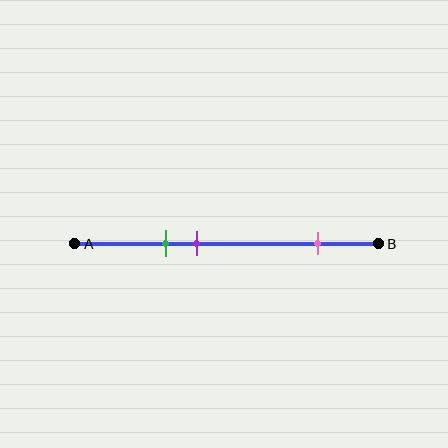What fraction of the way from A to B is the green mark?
The green mark is approximately 30% (0.3) of the way from A to B.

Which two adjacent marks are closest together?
The green and purple marks are the closest adjacent pair.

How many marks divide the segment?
There are 3 marks dividing the segment.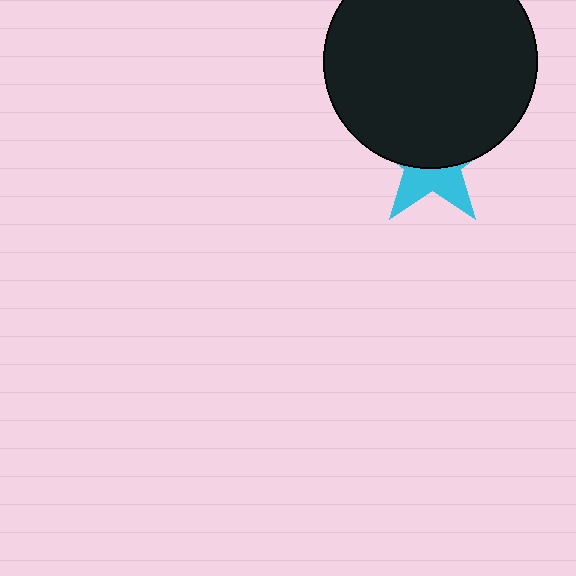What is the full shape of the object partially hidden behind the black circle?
The partially hidden object is a cyan star.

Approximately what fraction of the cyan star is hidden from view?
Roughly 61% of the cyan star is hidden behind the black circle.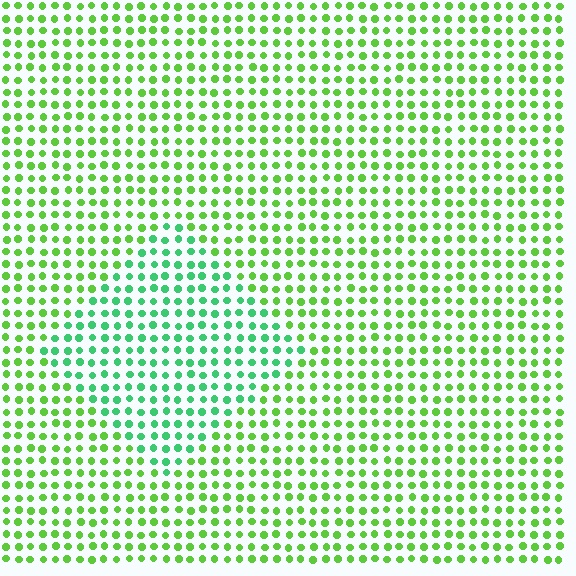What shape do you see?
I see a diamond.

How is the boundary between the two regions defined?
The boundary is defined purely by a slight shift in hue (about 36 degrees). Spacing, size, and orientation are identical on both sides.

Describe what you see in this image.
The image is filled with small lime elements in a uniform arrangement. A diamond-shaped region is visible where the elements are tinted to a slightly different hue, forming a subtle color boundary.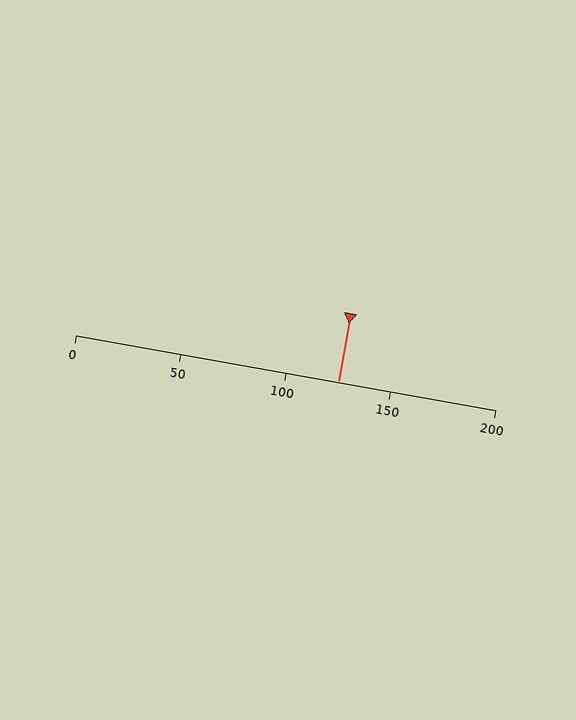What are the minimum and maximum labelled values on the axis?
The axis runs from 0 to 200.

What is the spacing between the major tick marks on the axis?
The major ticks are spaced 50 apart.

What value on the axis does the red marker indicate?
The marker indicates approximately 125.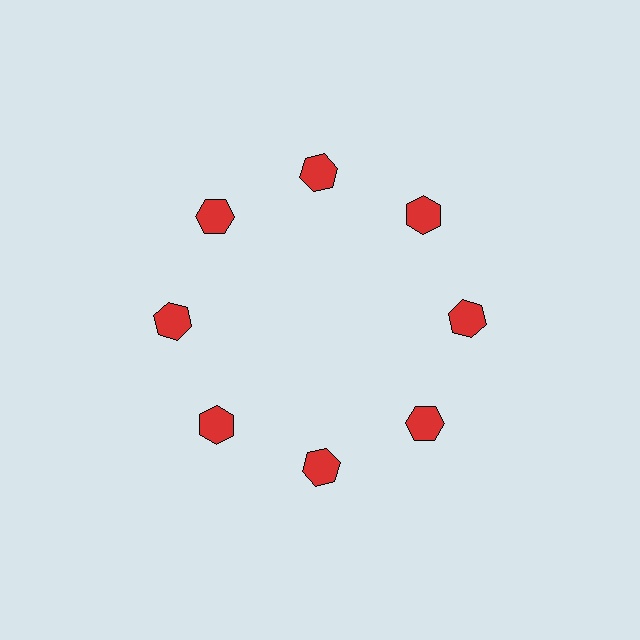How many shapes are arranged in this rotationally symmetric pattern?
There are 8 shapes, arranged in 8 groups of 1.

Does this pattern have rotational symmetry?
Yes, this pattern has 8-fold rotational symmetry. It looks the same after rotating 45 degrees around the center.